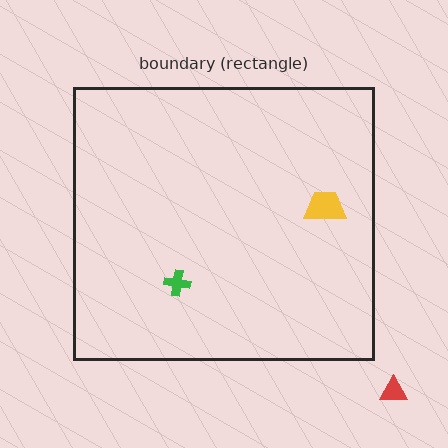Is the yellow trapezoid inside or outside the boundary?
Inside.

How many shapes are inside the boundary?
2 inside, 1 outside.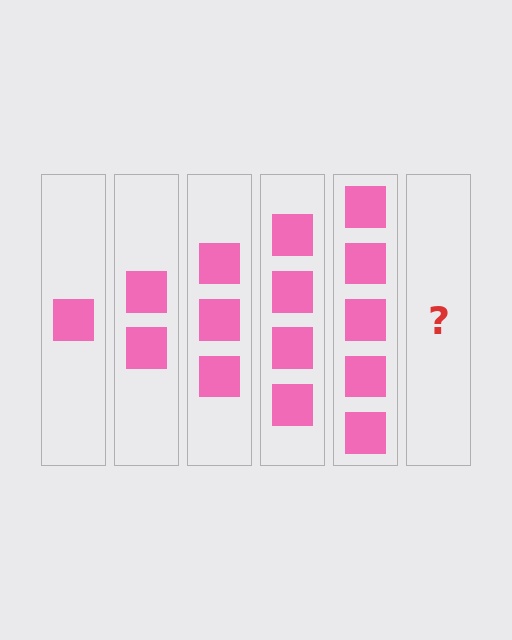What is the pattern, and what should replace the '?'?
The pattern is that each step adds one more square. The '?' should be 6 squares.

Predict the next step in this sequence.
The next step is 6 squares.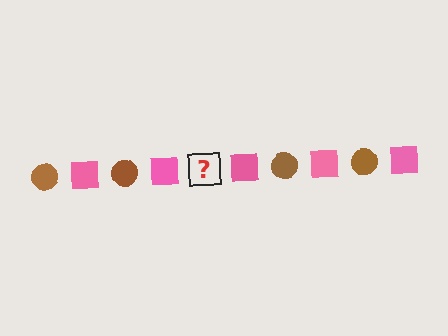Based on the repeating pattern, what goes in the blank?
The blank should be a brown circle.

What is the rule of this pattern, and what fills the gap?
The rule is that the pattern alternates between brown circle and pink square. The gap should be filled with a brown circle.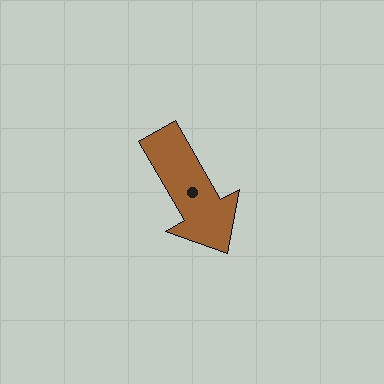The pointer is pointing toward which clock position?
Roughly 5 o'clock.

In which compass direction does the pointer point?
Southeast.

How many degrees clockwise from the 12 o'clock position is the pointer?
Approximately 150 degrees.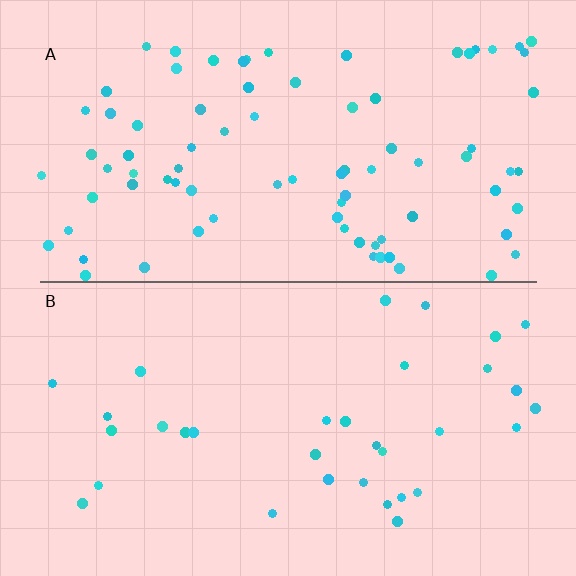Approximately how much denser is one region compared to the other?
Approximately 2.5× — region A over region B.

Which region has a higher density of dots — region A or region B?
A (the top).